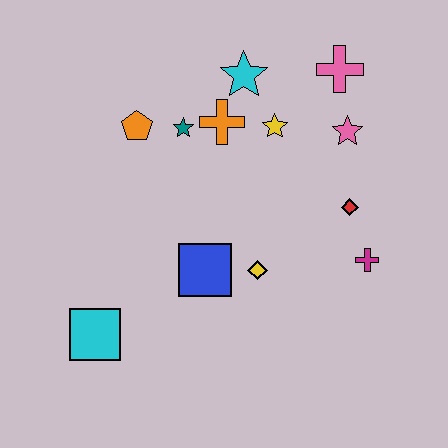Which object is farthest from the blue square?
The pink cross is farthest from the blue square.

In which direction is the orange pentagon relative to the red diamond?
The orange pentagon is to the left of the red diamond.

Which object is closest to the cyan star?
The orange cross is closest to the cyan star.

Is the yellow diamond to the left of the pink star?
Yes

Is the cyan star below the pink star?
No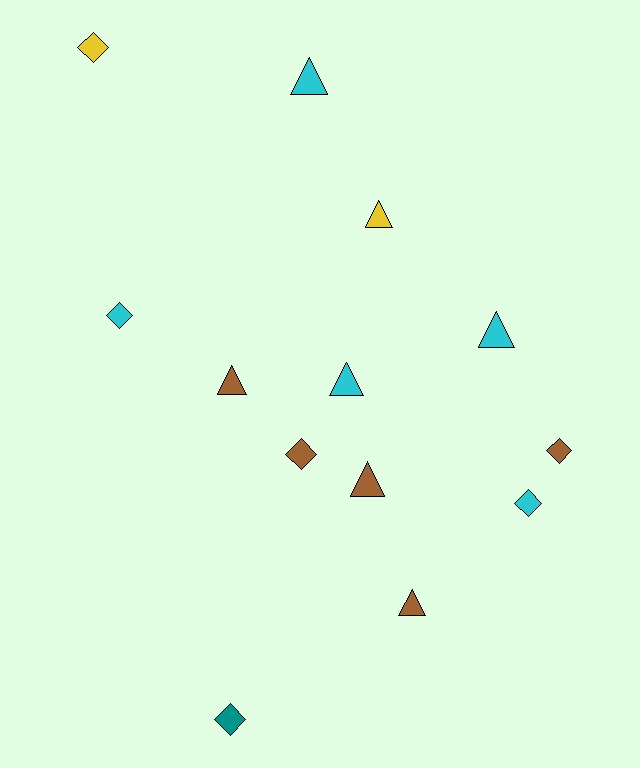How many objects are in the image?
There are 13 objects.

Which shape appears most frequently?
Triangle, with 7 objects.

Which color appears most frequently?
Brown, with 5 objects.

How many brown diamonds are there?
There are 2 brown diamonds.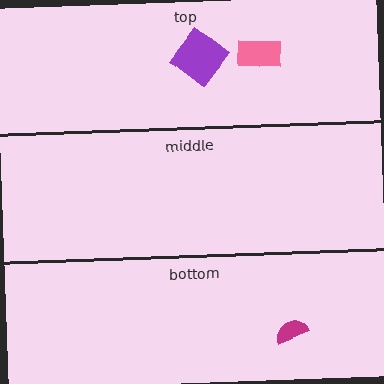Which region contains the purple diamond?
The top region.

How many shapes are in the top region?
2.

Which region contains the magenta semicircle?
The bottom region.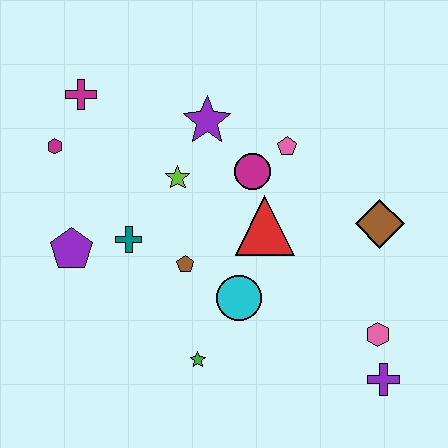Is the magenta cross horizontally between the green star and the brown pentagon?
No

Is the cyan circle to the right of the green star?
Yes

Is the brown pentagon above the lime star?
No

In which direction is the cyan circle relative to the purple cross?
The cyan circle is to the left of the purple cross.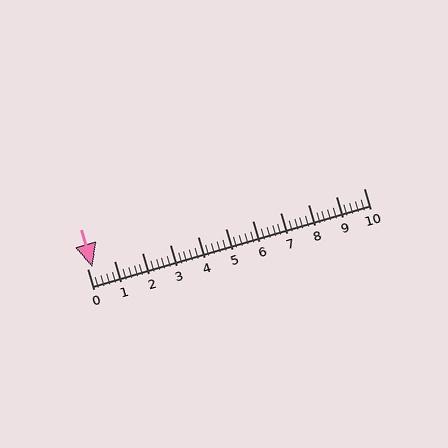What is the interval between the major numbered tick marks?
The major tick marks are spaced 1 units apart.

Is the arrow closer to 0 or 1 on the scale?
The arrow is closer to 0.